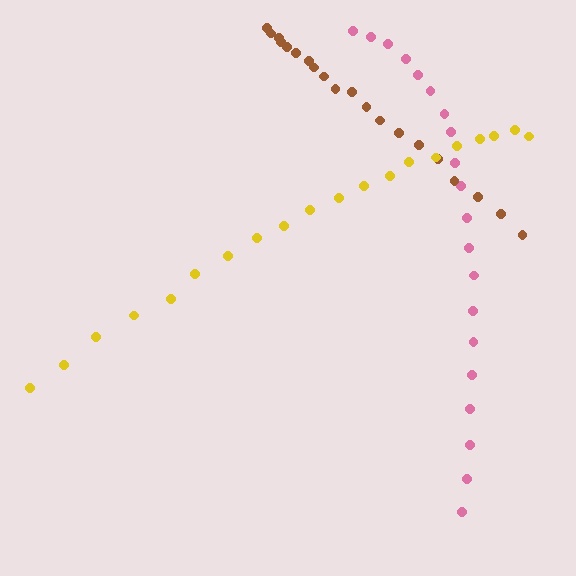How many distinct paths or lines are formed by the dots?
There are 3 distinct paths.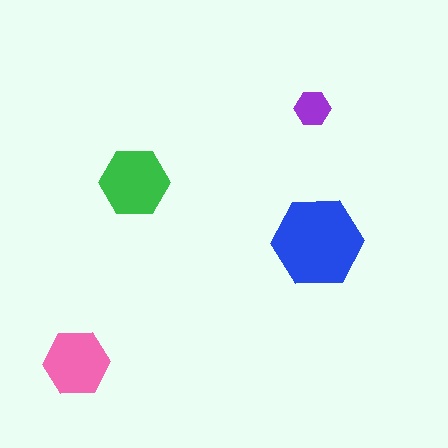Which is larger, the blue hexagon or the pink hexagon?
The blue one.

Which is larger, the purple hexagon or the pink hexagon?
The pink one.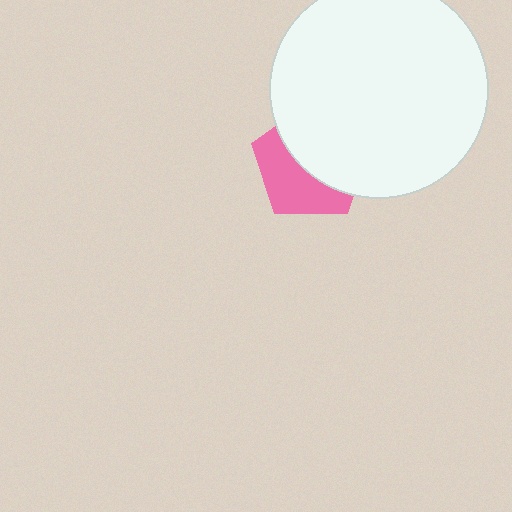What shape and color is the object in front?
The object in front is a white circle.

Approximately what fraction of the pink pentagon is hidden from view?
Roughly 55% of the pink pentagon is hidden behind the white circle.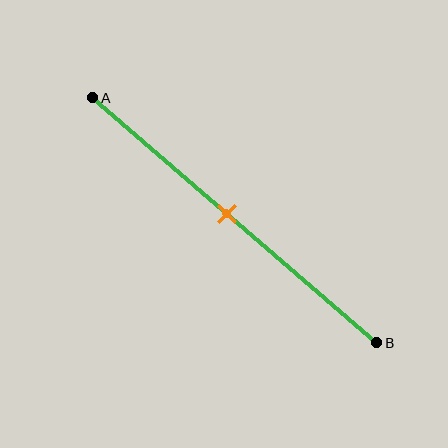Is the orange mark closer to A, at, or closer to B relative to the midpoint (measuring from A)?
The orange mark is approximately at the midpoint of segment AB.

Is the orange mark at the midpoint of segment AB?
Yes, the mark is approximately at the midpoint.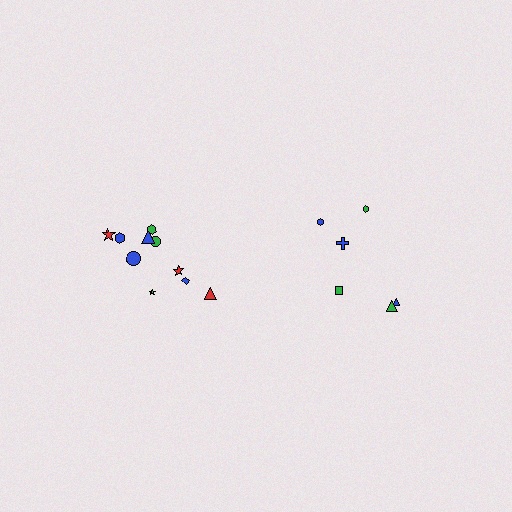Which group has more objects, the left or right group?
The left group.